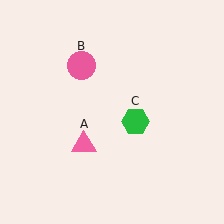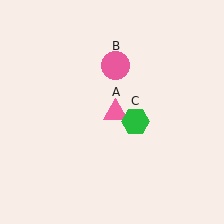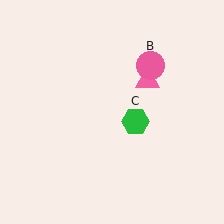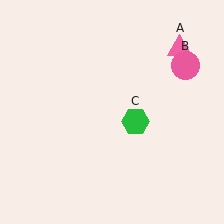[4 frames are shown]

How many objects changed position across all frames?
2 objects changed position: pink triangle (object A), pink circle (object B).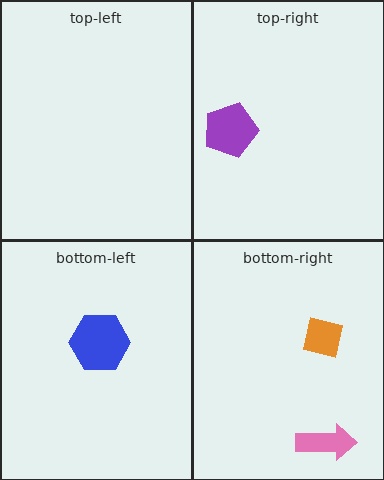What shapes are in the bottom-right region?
The orange square, the pink arrow.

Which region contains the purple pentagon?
The top-right region.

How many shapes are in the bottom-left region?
1.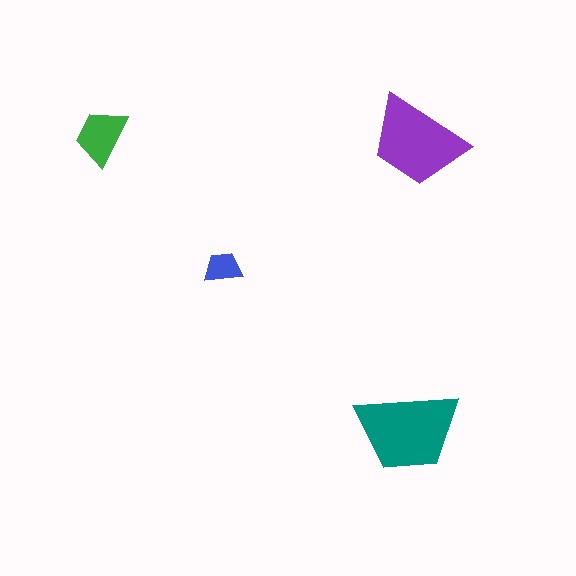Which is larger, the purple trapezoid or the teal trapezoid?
The teal one.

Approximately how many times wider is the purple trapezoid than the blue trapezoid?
About 2.5 times wider.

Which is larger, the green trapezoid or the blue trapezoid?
The green one.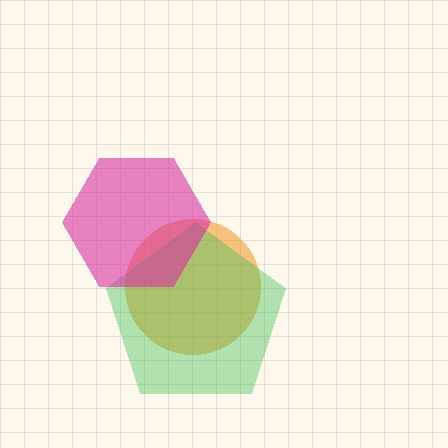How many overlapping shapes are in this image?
There are 3 overlapping shapes in the image.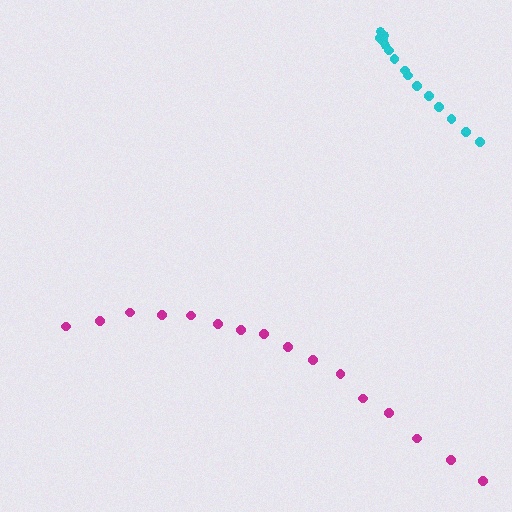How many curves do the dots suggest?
There are 2 distinct paths.